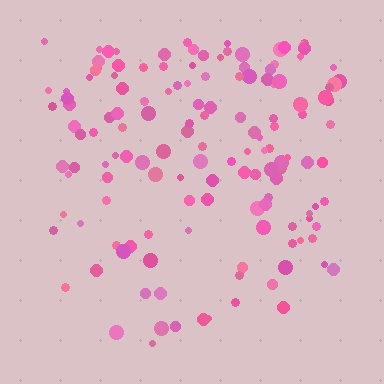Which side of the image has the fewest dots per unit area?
The bottom.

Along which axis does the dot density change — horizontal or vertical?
Vertical.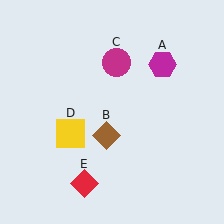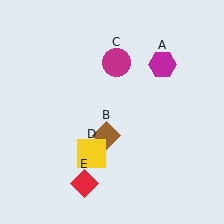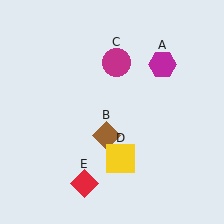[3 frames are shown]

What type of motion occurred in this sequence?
The yellow square (object D) rotated counterclockwise around the center of the scene.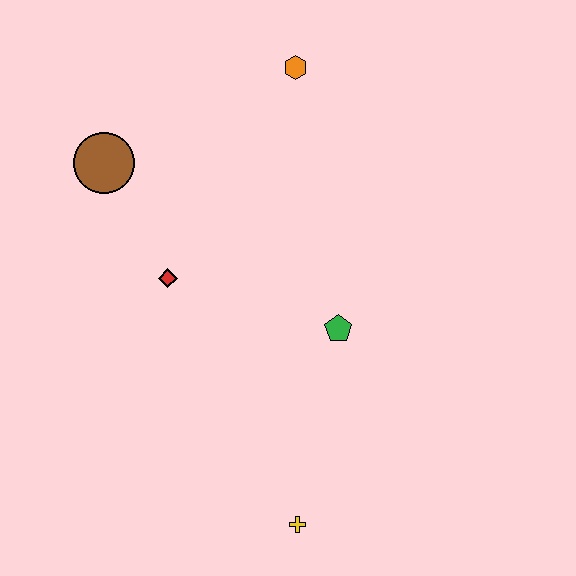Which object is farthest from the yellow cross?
The orange hexagon is farthest from the yellow cross.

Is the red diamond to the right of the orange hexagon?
No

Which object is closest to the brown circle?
The red diamond is closest to the brown circle.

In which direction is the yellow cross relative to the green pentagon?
The yellow cross is below the green pentagon.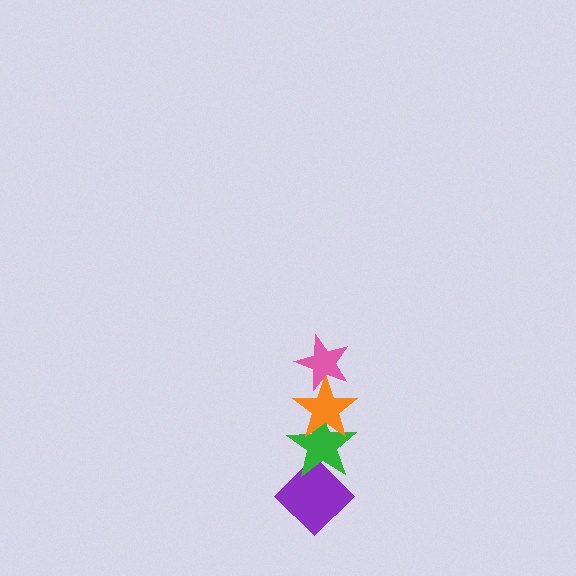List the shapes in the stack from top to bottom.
From top to bottom: the pink star, the orange star, the green star, the purple diamond.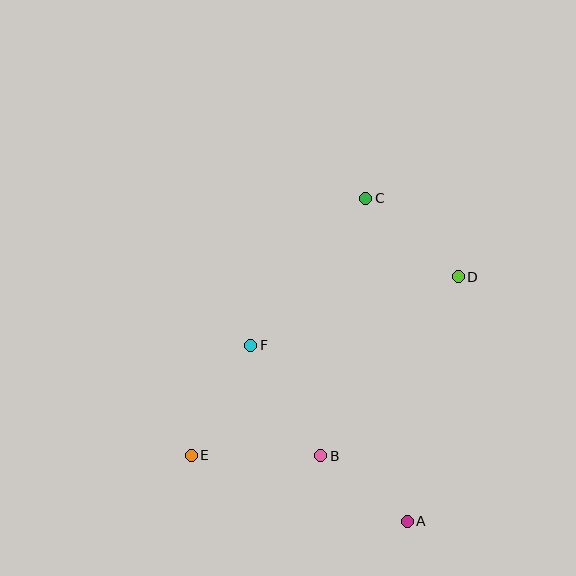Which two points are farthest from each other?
Points A and C are farthest from each other.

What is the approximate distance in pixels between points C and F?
The distance between C and F is approximately 187 pixels.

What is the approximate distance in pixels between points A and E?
The distance between A and E is approximately 226 pixels.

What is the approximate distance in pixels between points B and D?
The distance between B and D is approximately 226 pixels.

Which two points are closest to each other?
Points A and B are closest to each other.